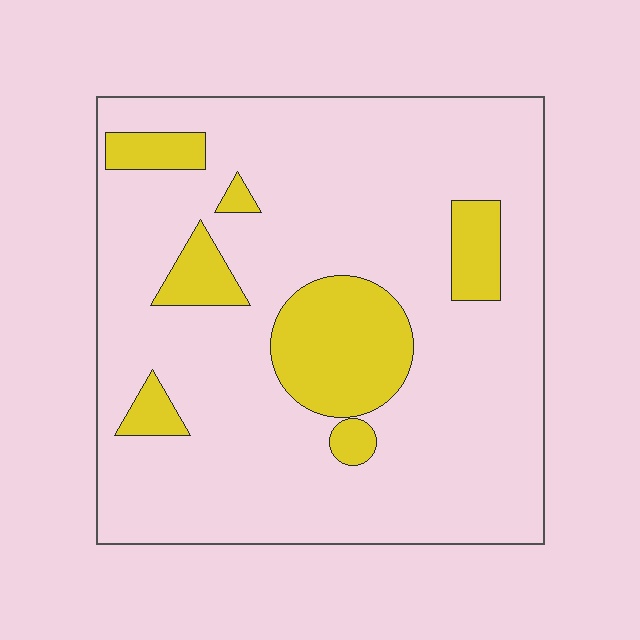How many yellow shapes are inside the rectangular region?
7.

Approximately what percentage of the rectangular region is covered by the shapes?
Approximately 15%.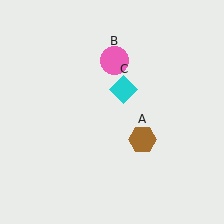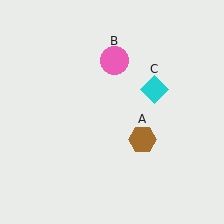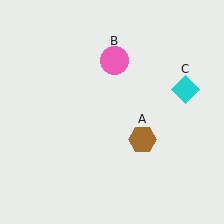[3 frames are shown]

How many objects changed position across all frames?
1 object changed position: cyan diamond (object C).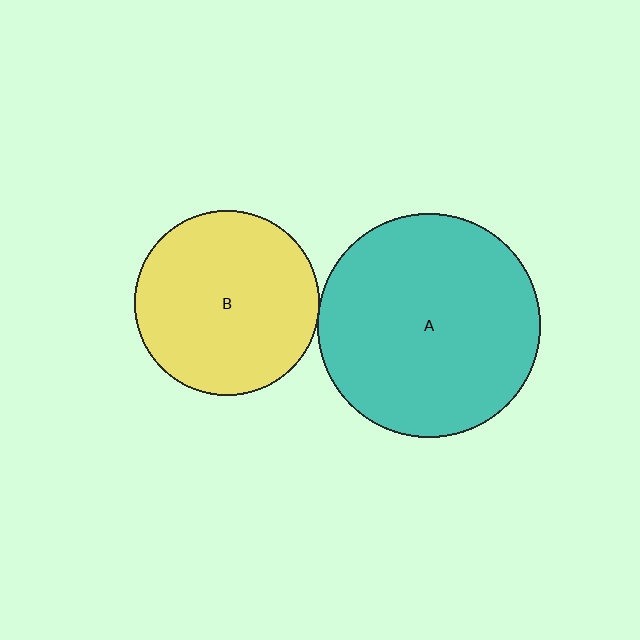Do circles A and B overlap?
Yes.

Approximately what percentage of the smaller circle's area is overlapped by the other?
Approximately 5%.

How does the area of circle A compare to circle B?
Approximately 1.5 times.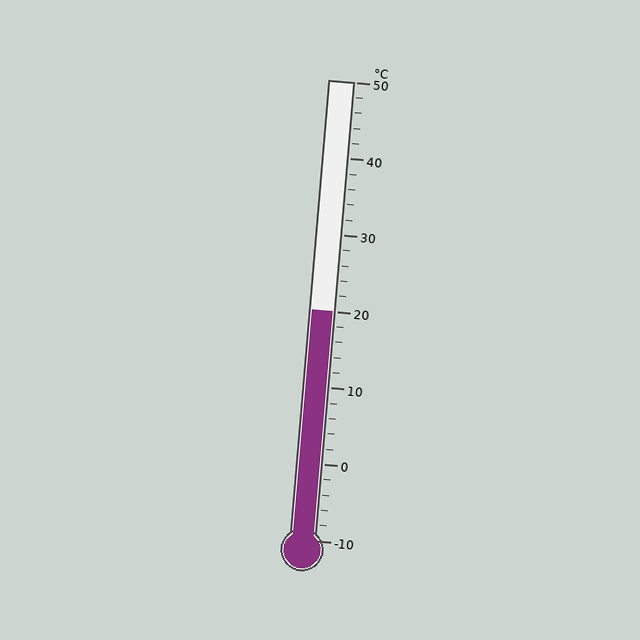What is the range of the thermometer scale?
The thermometer scale ranges from -10°C to 50°C.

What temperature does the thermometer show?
The thermometer shows approximately 20°C.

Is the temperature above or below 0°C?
The temperature is above 0°C.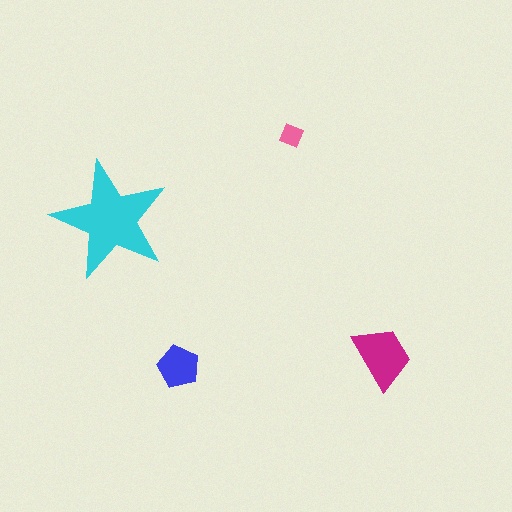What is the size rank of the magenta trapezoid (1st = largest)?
2nd.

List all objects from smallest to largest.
The pink diamond, the blue pentagon, the magenta trapezoid, the cyan star.